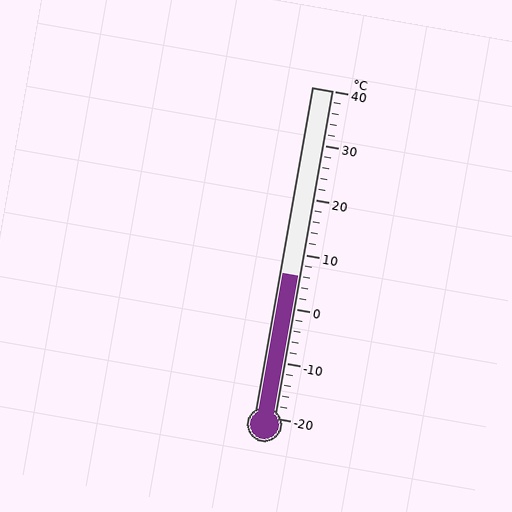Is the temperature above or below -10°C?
The temperature is above -10°C.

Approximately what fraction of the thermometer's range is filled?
The thermometer is filled to approximately 45% of its range.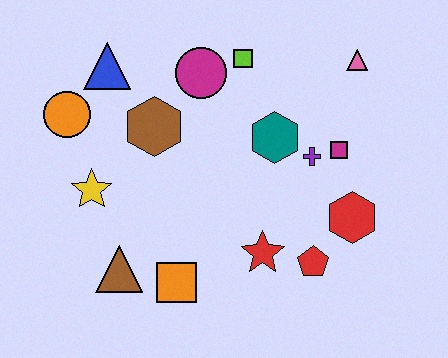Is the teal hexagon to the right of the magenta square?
No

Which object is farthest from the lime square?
The brown triangle is farthest from the lime square.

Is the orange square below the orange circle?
Yes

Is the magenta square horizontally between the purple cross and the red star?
No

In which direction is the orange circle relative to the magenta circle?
The orange circle is to the left of the magenta circle.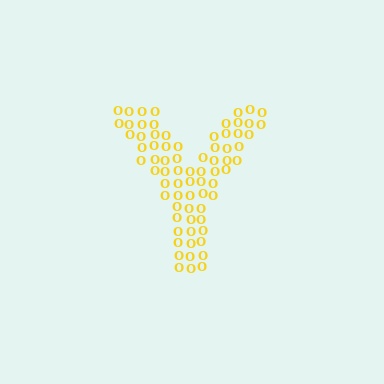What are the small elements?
The small elements are letter O's.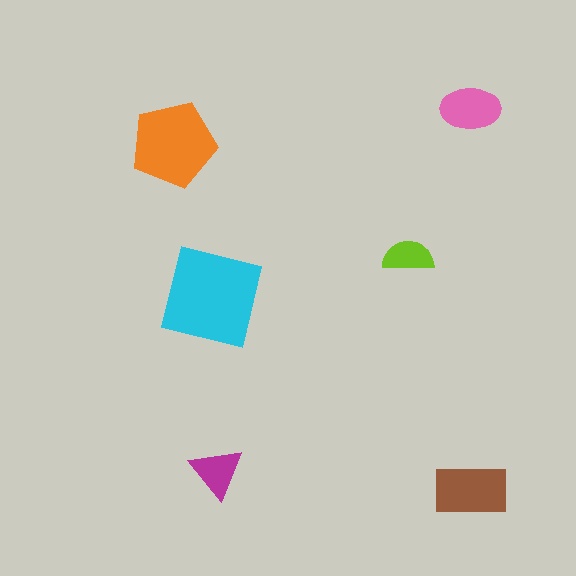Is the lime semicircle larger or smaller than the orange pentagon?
Smaller.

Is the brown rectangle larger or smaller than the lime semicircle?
Larger.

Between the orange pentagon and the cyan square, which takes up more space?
The cyan square.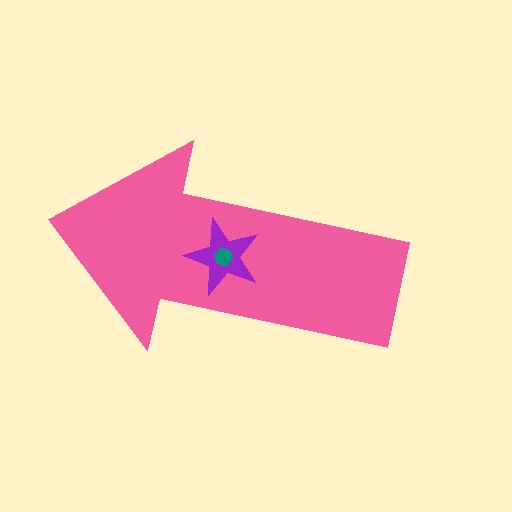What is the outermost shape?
The pink arrow.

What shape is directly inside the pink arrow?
The purple star.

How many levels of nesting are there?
3.